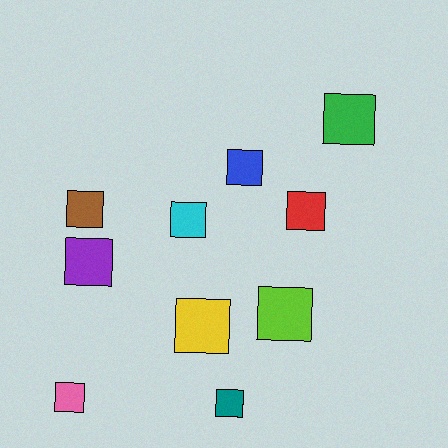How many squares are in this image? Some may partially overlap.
There are 10 squares.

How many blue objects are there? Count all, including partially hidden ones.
There is 1 blue object.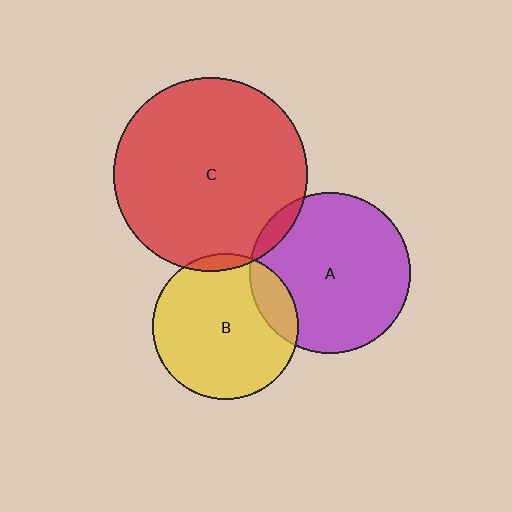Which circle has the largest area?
Circle C (red).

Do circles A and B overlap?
Yes.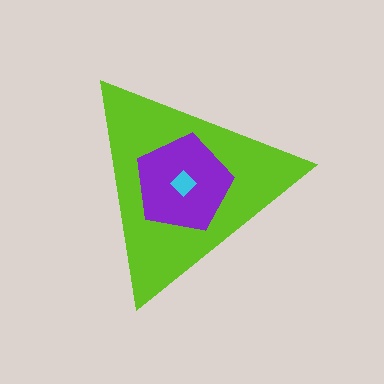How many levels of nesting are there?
3.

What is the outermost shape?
The lime triangle.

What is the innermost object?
The cyan diamond.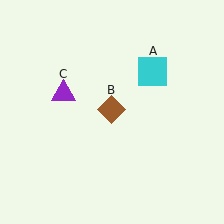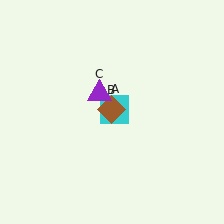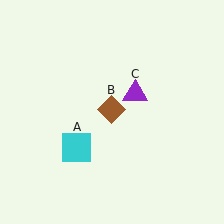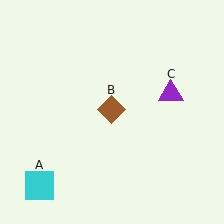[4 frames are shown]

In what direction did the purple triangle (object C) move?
The purple triangle (object C) moved right.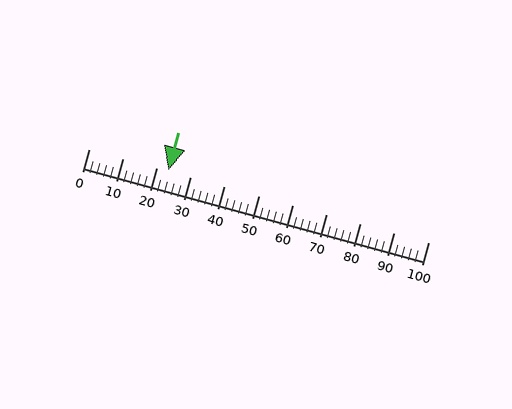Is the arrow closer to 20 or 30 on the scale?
The arrow is closer to 20.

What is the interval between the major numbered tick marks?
The major tick marks are spaced 10 units apart.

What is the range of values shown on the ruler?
The ruler shows values from 0 to 100.